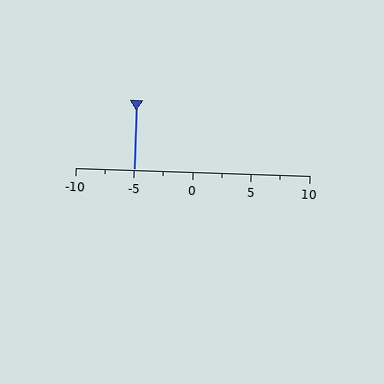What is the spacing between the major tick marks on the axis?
The major ticks are spaced 5 apart.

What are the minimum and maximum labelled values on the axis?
The axis runs from -10 to 10.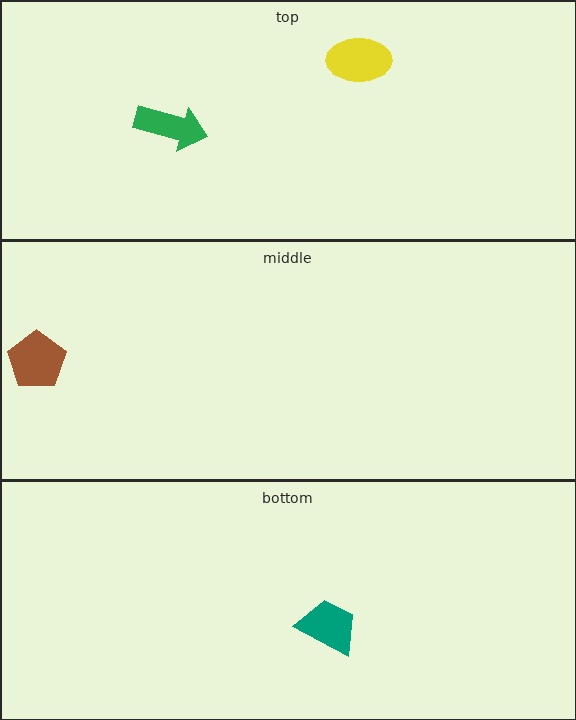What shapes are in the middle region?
The brown pentagon.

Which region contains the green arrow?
The top region.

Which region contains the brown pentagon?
The middle region.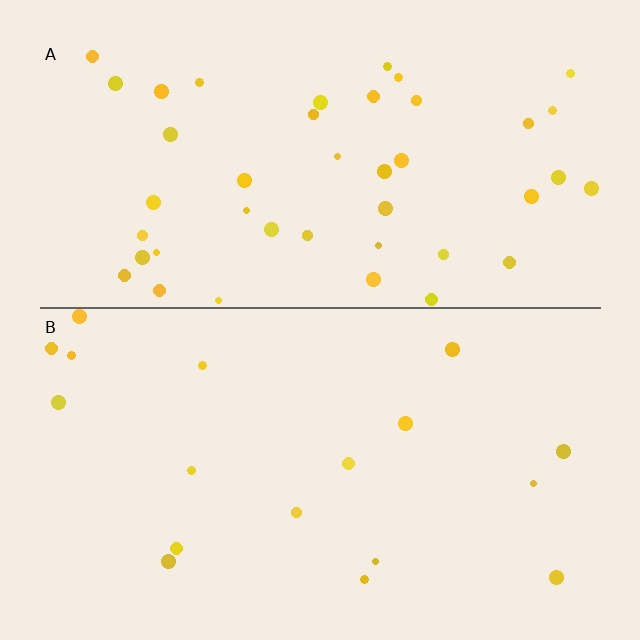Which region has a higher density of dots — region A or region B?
A (the top).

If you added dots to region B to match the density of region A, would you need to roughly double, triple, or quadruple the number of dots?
Approximately double.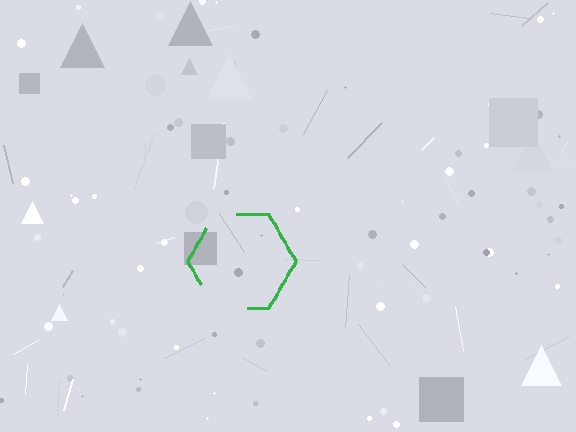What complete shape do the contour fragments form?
The contour fragments form a hexagon.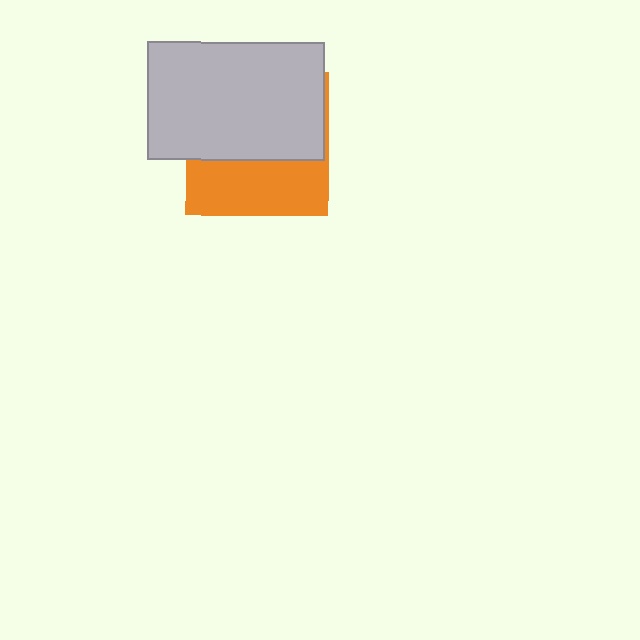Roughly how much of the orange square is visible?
A small part of it is visible (roughly 39%).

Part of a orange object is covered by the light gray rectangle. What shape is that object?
It is a square.